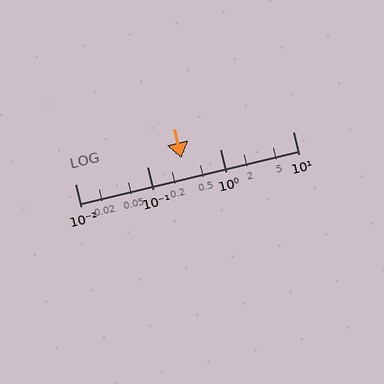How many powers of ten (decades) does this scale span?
The scale spans 3 decades, from 0.01 to 10.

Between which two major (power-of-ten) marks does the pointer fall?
The pointer is between 0.1 and 1.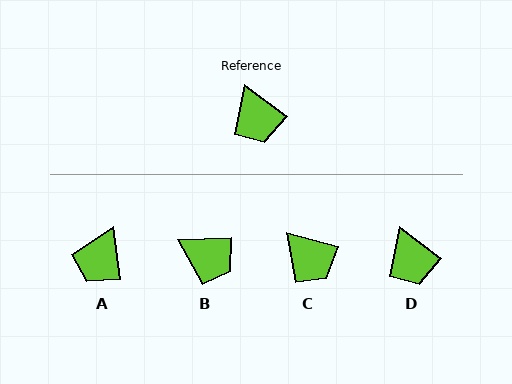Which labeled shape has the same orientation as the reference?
D.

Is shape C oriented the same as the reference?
No, it is off by about 22 degrees.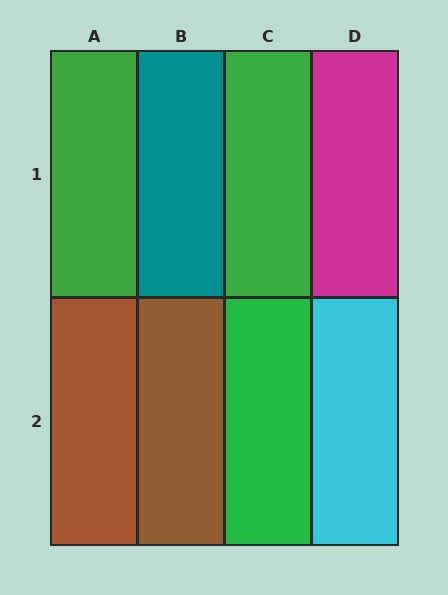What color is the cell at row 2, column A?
Brown.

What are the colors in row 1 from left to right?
Green, teal, green, magenta.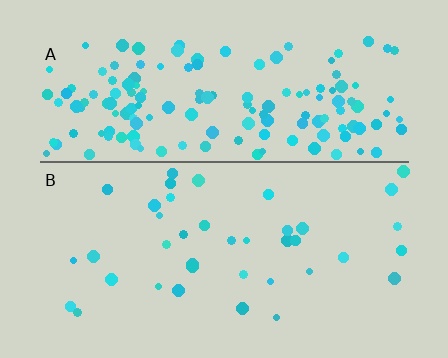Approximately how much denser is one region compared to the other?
Approximately 4.0× — region A over region B.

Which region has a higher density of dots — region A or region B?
A (the top).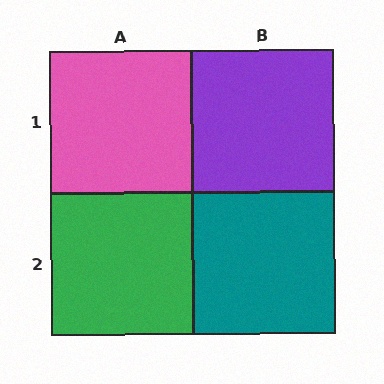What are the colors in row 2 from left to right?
Green, teal.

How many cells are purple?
1 cell is purple.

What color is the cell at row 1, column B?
Purple.